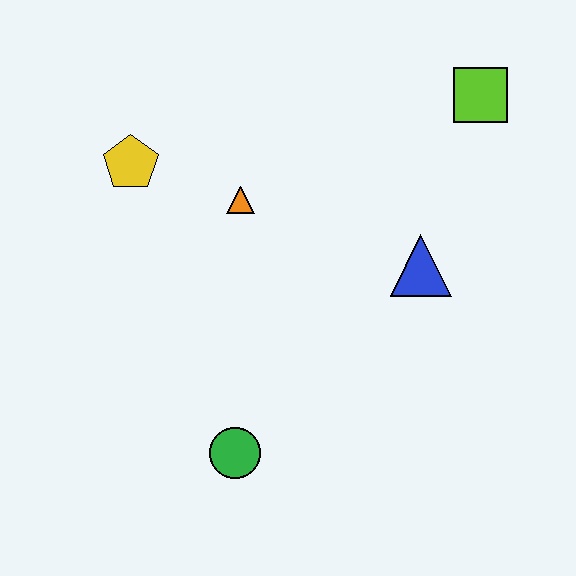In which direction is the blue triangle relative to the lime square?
The blue triangle is below the lime square.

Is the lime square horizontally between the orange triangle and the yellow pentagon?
No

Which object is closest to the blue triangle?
The lime square is closest to the blue triangle.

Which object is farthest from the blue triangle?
The yellow pentagon is farthest from the blue triangle.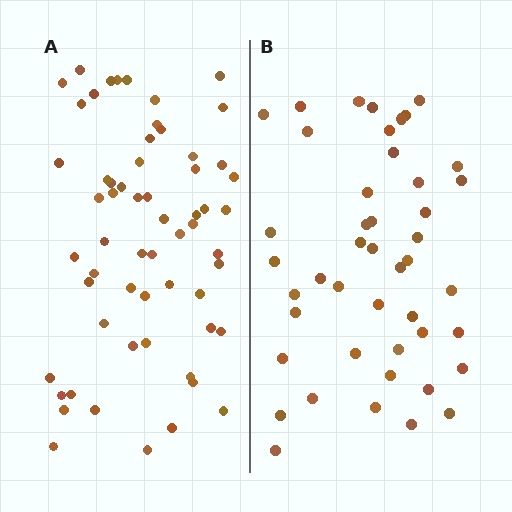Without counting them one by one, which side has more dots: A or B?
Region A (the left region) has more dots.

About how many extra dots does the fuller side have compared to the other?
Region A has approximately 15 more dots than region B.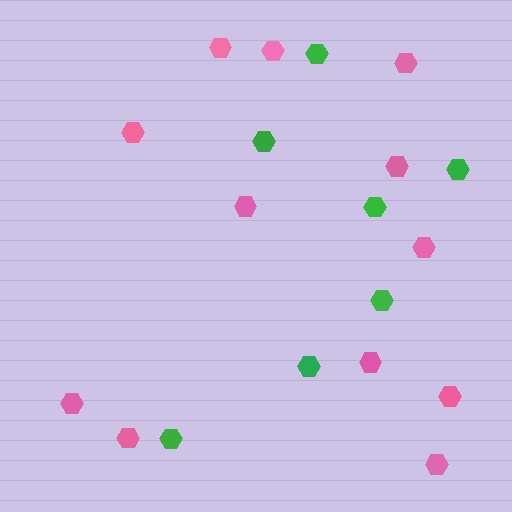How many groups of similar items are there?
There are 2 groups: one group of green hexagons (7) and one group of pink hexagons (12).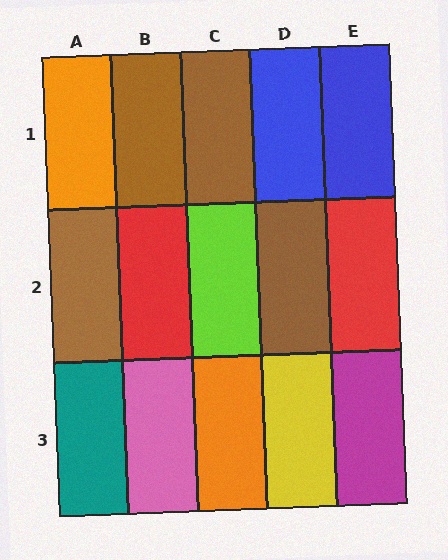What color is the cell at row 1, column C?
Brown.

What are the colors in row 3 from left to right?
Teal, pink, orange, yellow, magenta.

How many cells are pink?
1 cell is pink.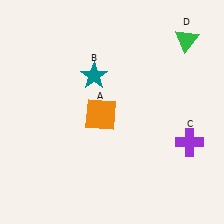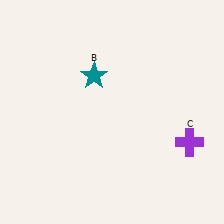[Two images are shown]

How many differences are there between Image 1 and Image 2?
There are 2 differences between the two images.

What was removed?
The orange square (A), the green triangle (D) were removed in Image 2.